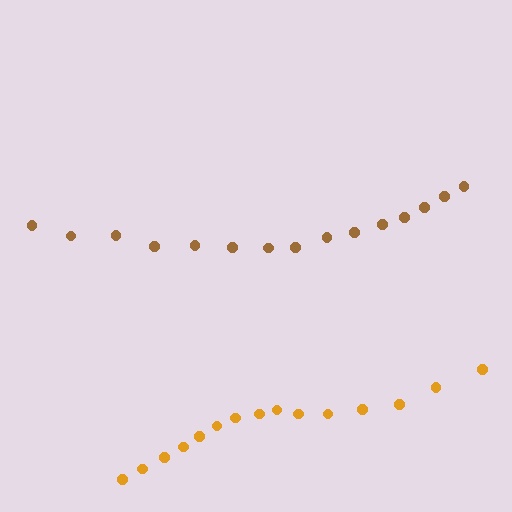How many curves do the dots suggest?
There are 2 distinct paths.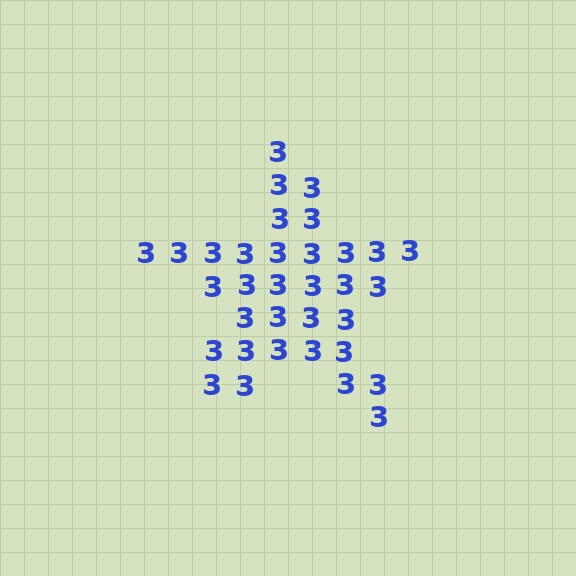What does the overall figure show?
The overall figure shows a star.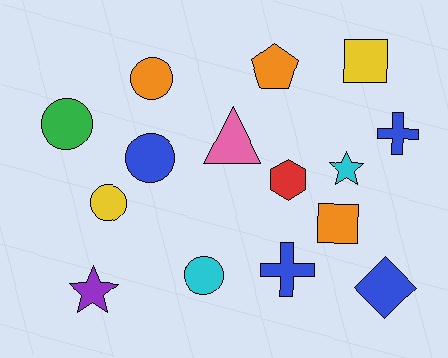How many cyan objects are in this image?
There are 2 cyan objects.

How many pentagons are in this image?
There is 1 pentagon.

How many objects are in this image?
There are 15 objects.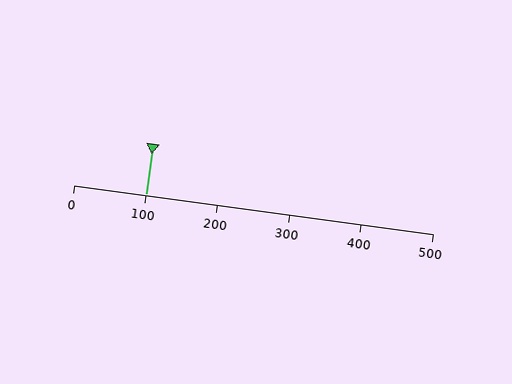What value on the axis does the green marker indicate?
The marker indicates approximately 100.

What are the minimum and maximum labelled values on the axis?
The axis runs from 0 to 500.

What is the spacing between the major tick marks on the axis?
The major ticks are spaced 100 apart.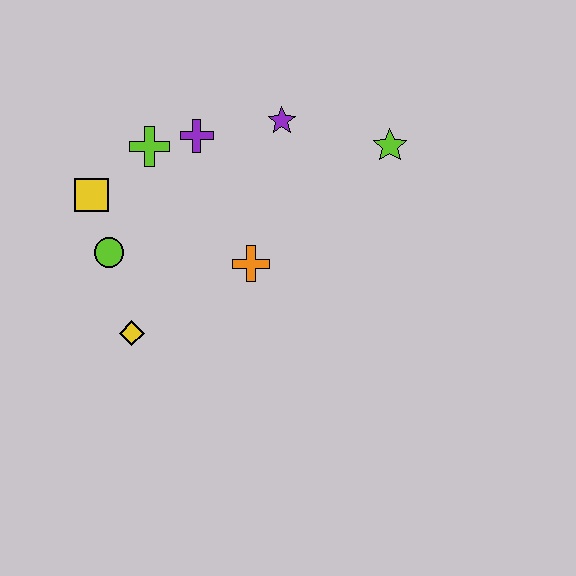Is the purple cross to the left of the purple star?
Yes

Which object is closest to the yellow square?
The lime circle is closest to the yellow square.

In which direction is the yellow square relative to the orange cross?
The yellow square is to the left of the orange cross.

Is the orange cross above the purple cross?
No